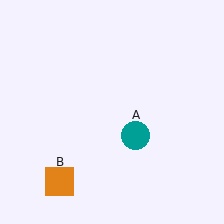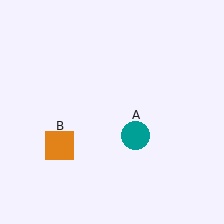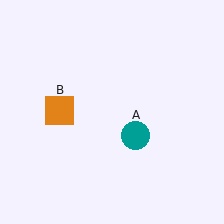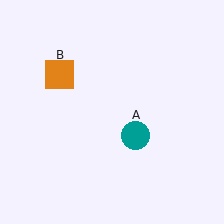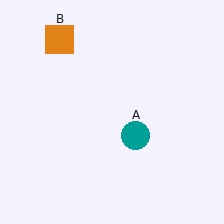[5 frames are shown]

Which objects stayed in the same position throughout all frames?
Teal circle (object A) remained stationary.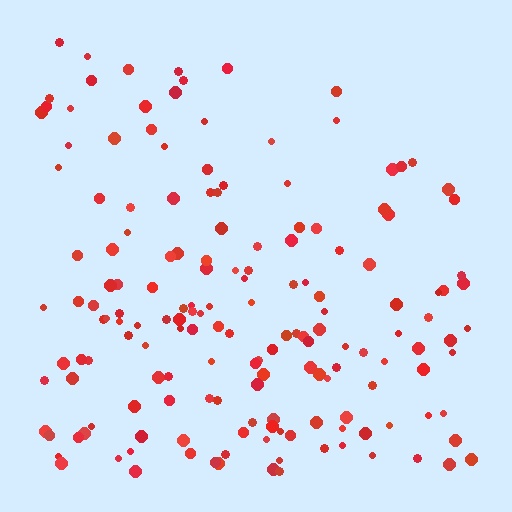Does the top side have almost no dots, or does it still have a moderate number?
Still a moderate number, just noticeably fewer than the bottom.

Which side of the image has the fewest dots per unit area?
The top.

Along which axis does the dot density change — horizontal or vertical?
Vertical.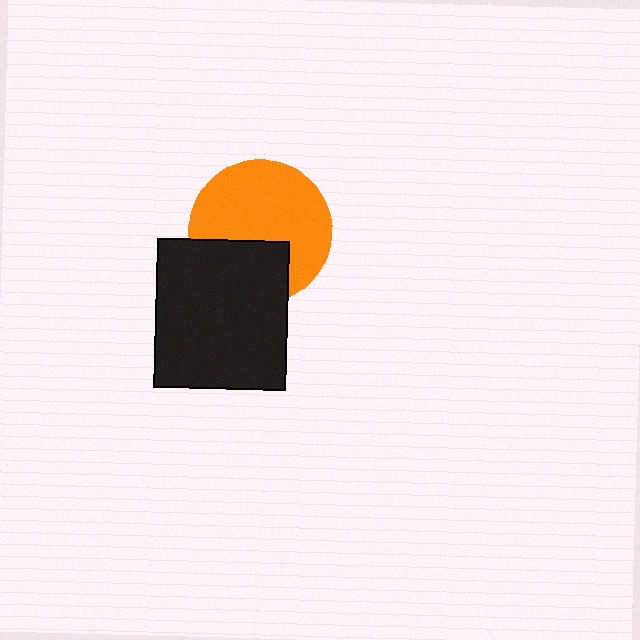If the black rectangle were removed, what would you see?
You would see the complete orange circle.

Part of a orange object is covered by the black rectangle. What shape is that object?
It is a circle.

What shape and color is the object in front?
The object in front is a black rectangle.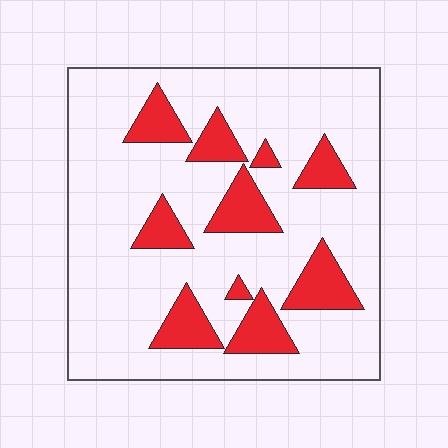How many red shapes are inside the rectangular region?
10.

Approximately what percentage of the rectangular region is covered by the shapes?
Approximately 20%.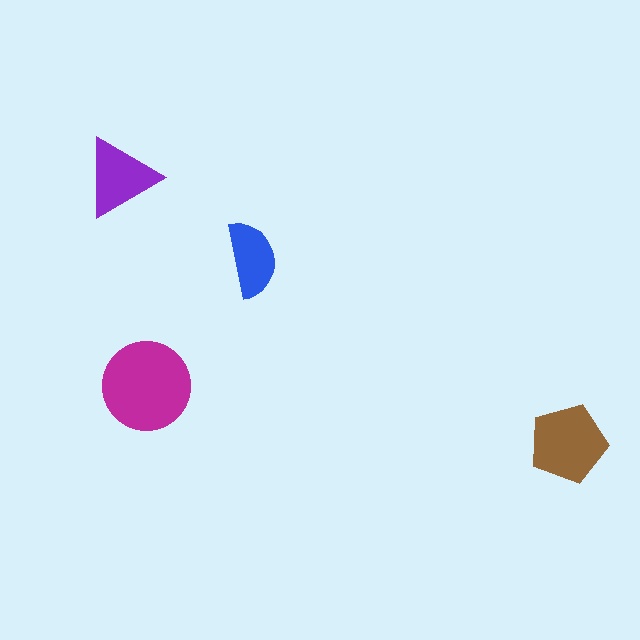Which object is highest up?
The purple triangle is topmost.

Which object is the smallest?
The blue semicircle.